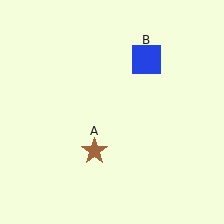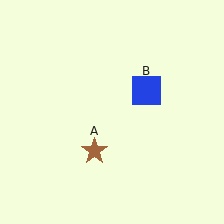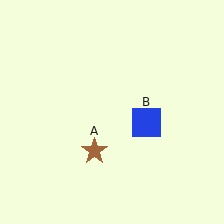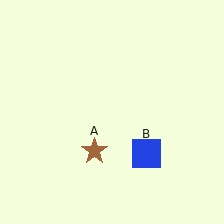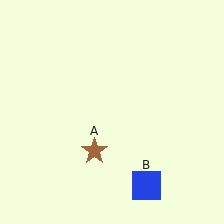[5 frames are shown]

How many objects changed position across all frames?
1 object changed position: blue square (object B).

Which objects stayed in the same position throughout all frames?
Brown star (object A) remained stationary.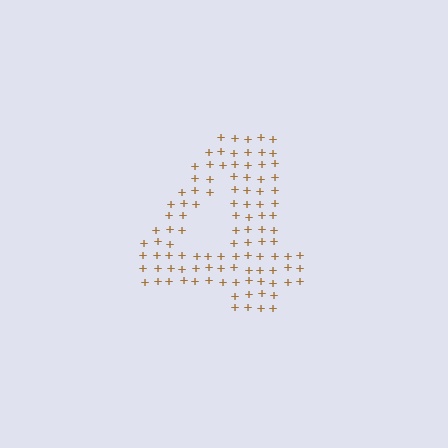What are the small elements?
The small elements are plus signs.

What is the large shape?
The large shape is the digit 4.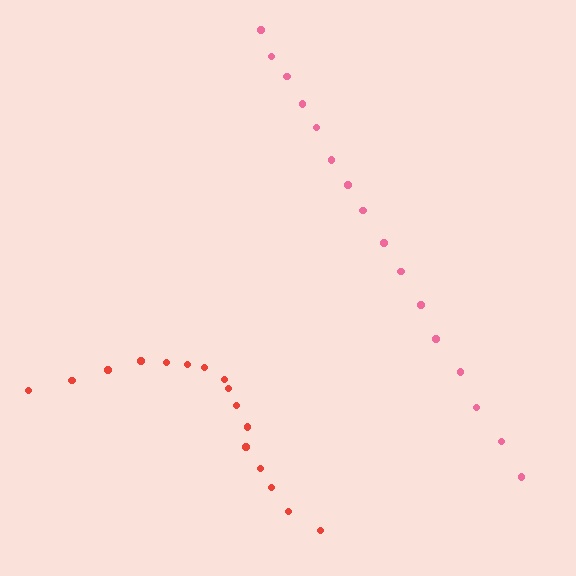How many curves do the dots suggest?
There are 2 distinct paths.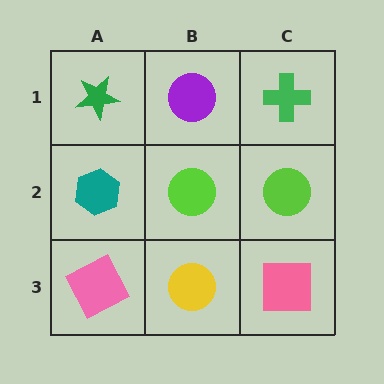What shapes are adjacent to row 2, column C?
A green cross (row 1, column C), a pink square (row 3, column C), a lime circle (row 2, column B).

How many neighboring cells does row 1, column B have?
3.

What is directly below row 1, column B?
A lime circle.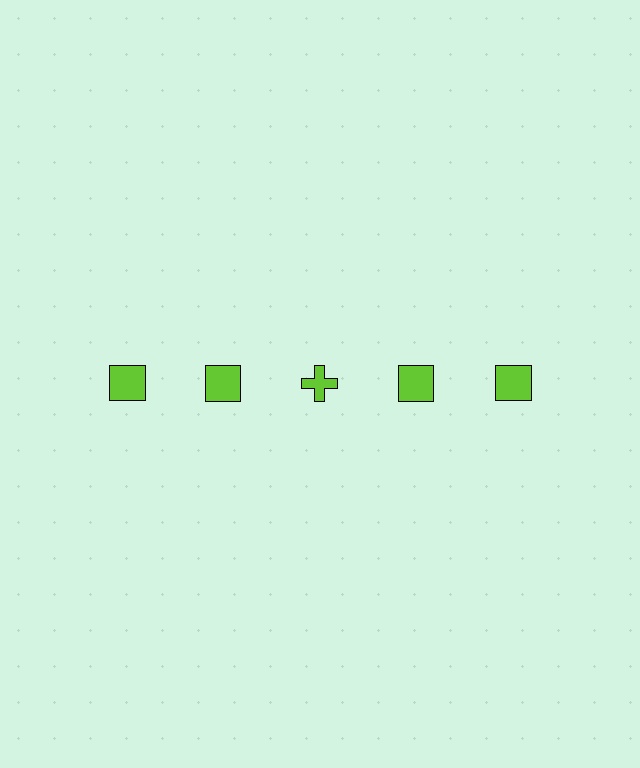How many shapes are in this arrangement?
There are 5 shapes arranged in a grid pattern.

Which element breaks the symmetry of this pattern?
The lime cross in the top row, center column breaks the symmetry. All other shapes are lime squares.